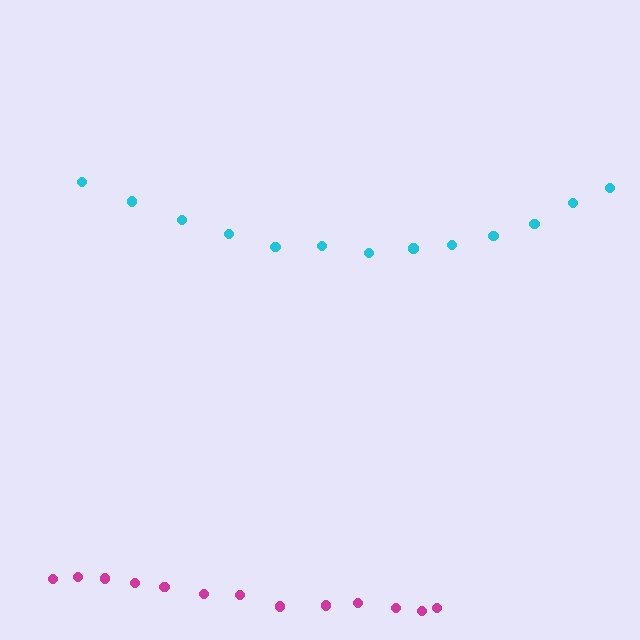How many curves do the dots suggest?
There are 2 distinct paths.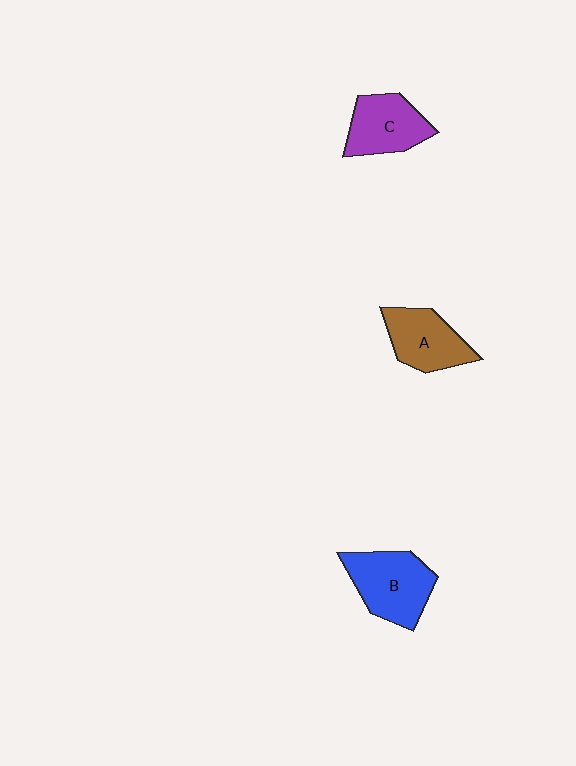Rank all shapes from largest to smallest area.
From largest to smallest: B (blue), C (purple), A (brown).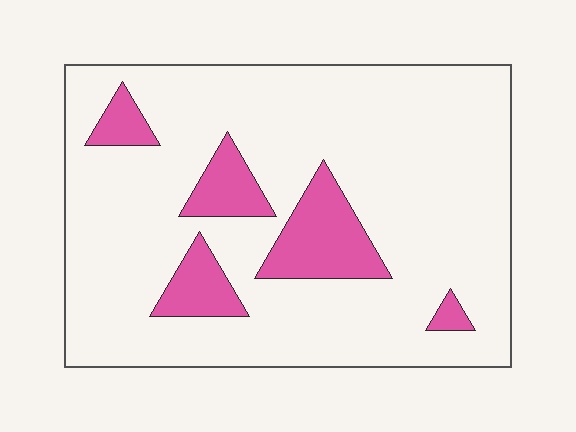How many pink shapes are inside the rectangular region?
5.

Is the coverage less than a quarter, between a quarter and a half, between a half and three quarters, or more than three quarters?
Less than a quarter.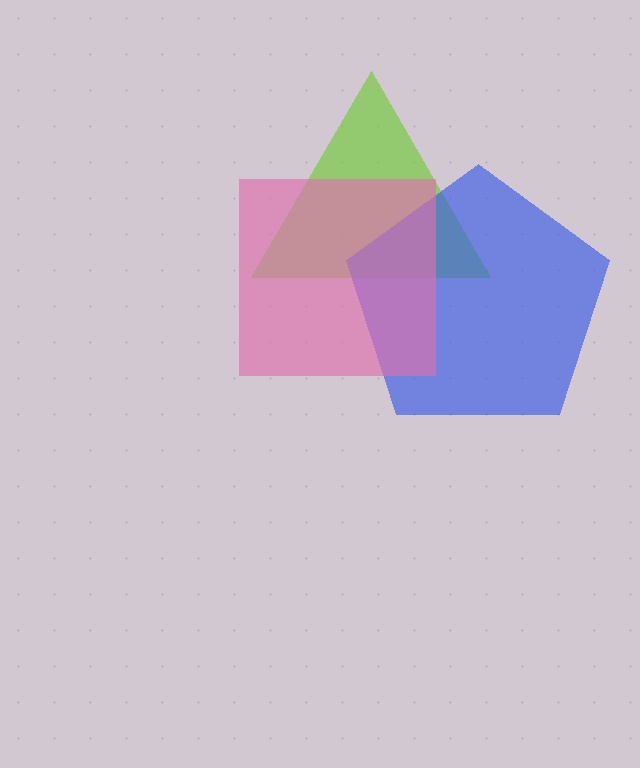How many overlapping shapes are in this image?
There are 3 overlapping shapes in the image.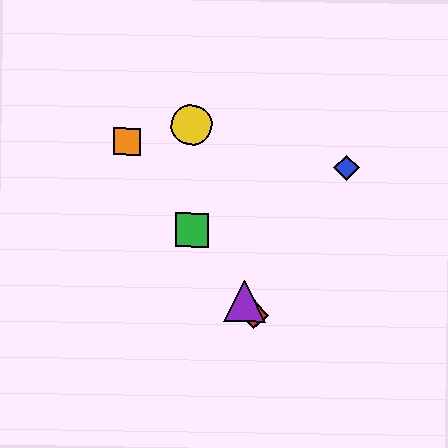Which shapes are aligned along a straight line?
The red diamond, the green square, the purple triangle, the orange square are aligned along a straight line.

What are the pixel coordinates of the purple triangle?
The purple triangle is at (244, 301).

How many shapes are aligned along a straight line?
4 shapes (the red diamond, the green square, the purple triangle, the orange square) are aligned along a straight line.